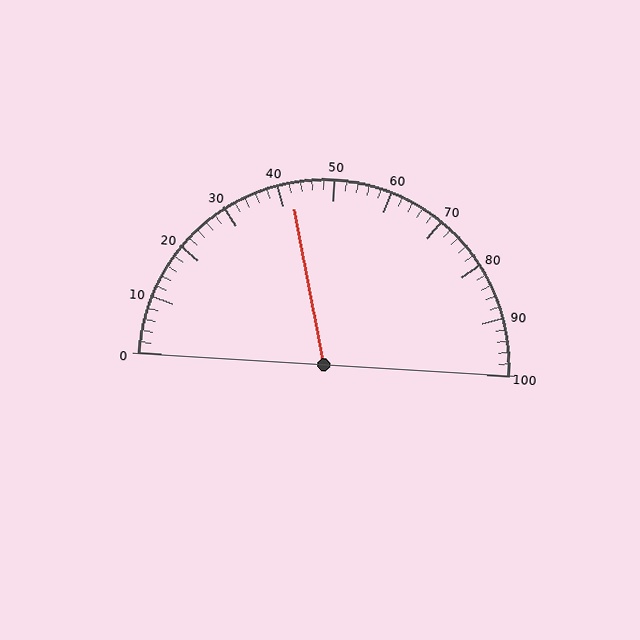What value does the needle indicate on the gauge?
The needle indicates approximately 42.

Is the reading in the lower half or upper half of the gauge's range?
The reading is in the lower half of the range (0 to 100).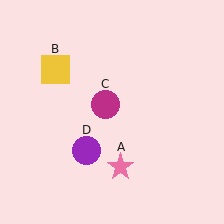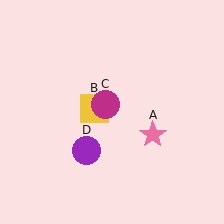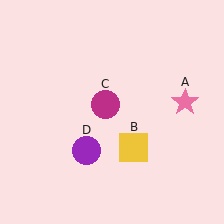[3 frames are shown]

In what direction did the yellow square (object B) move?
The yellow square (object B) moved down and to the right.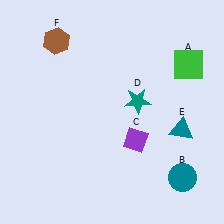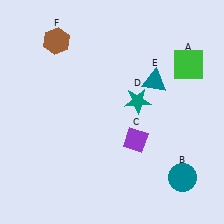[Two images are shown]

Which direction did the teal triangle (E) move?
The teal triangle (E) moved up.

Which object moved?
The teal triangle (E) moved up.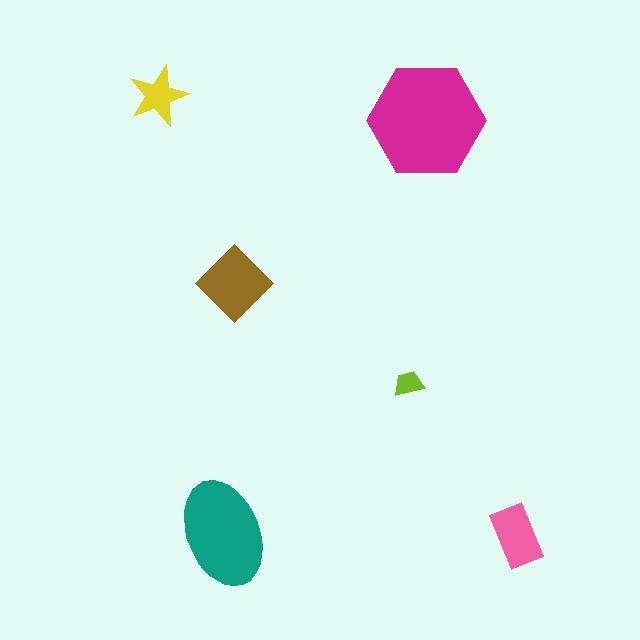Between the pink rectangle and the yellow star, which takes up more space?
The pink rectangle.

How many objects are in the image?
There are 6 objects in the image.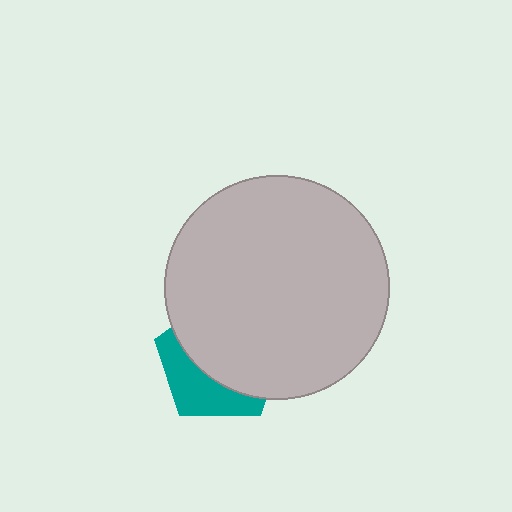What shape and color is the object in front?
The object in front is a light gray circle.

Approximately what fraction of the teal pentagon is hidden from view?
Roughly 64% of the teal pentagon is hidden behind the light gray circle.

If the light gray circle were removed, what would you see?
You would see the complete teal pentagon.